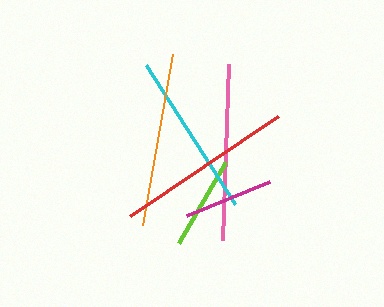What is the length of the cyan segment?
The cyan segment is approximately 165 pixels long.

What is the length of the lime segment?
The lime segment is approximately 93 pixels long.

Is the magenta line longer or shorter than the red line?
The red line is longer than the magenta line.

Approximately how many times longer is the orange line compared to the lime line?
The orange line is approximately 1.9 times the length of the lime line.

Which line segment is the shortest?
The magenta line is the shortest at approximately 90 pixels.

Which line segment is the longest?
The red line is the longest at approximately 179 pixels.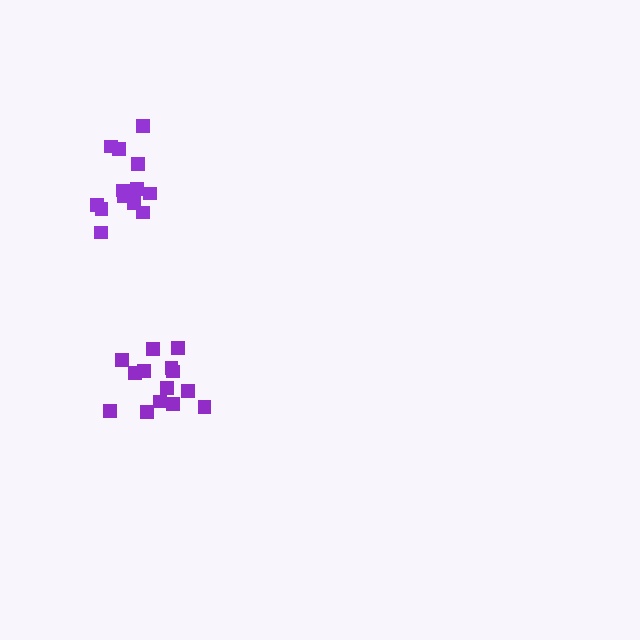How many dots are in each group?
Group 1: 13 dots, Group 2: 14 dots (27 total).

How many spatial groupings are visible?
There are 2 spatial groupings.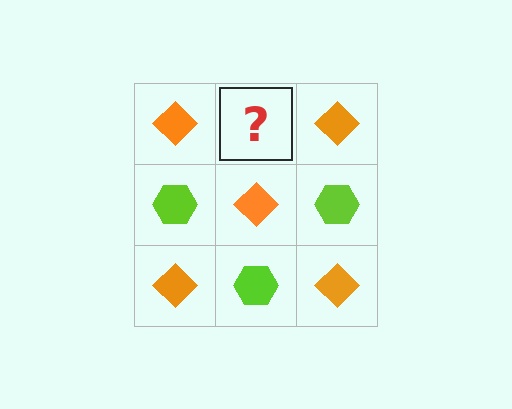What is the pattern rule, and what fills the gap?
The rule is that it alternates orange diamond and lime hexagon in a checkerboard pattern. The gap should be filled with a lime hexagon.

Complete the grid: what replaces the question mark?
The question mark should be replaced with a lime hexagon.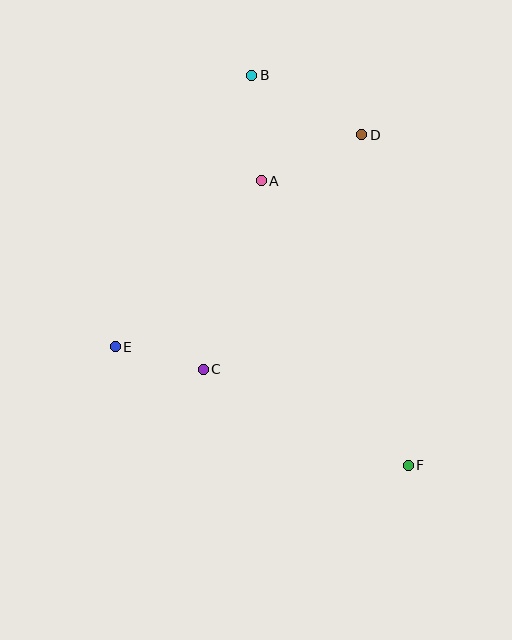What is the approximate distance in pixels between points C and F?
The distance between C and F is approximately 226 pixels.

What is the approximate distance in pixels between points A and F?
The distance between A and F is approximately 320 pixels.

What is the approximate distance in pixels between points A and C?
The distance between A and C is approximately 197 pixels.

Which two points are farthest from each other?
Points B and F are farthest from each other.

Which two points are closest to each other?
Points C and E are closest to each other.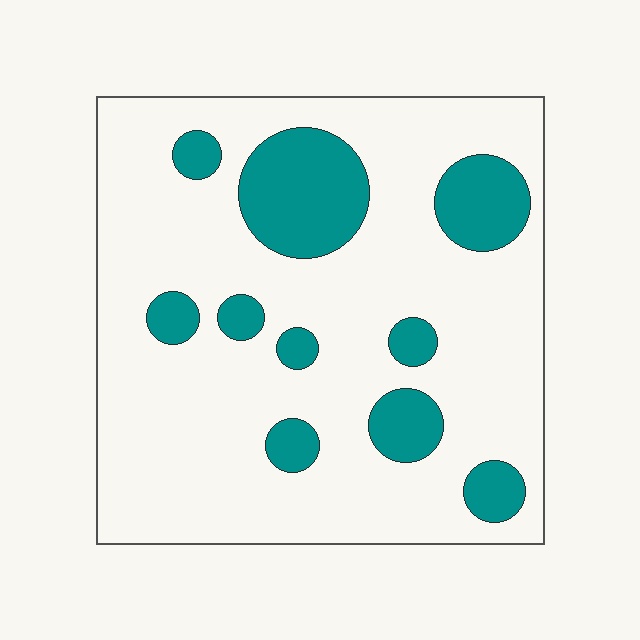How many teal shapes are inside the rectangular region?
10.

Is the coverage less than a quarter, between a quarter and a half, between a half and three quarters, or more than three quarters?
Less than a quarter.